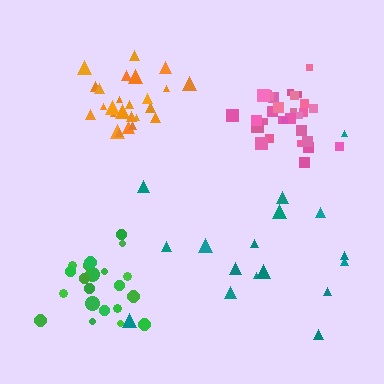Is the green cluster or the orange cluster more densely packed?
Orange.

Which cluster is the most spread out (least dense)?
Teal.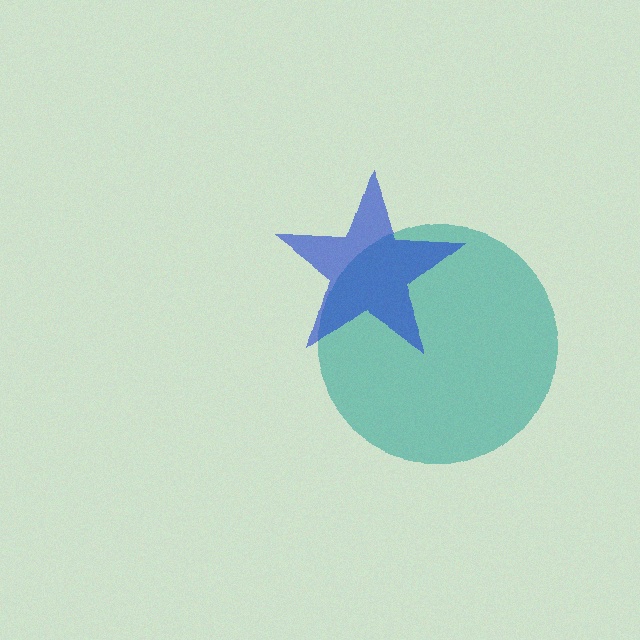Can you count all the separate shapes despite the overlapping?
Yes, there are 2 separate shapes.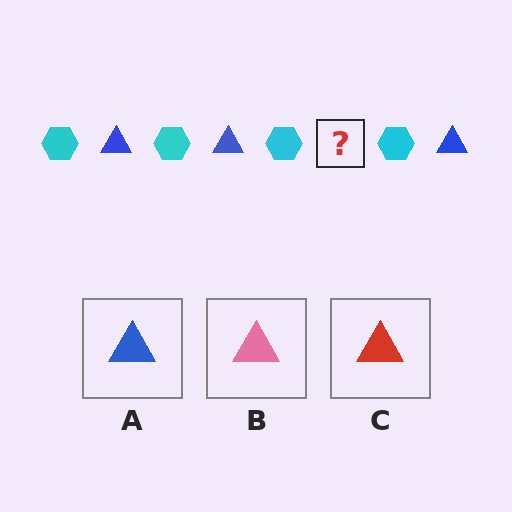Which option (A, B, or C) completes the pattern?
A.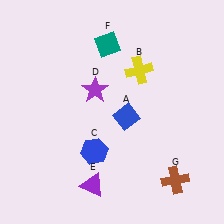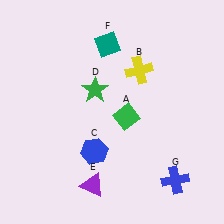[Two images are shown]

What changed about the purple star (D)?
In Image 1, D is purple. In Image 2, it changed to green.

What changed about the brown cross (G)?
In Image 1, G is brown. In Image 2, it changed to blue.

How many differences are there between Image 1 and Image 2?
There are 3 differences between the two images.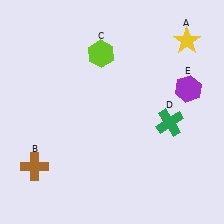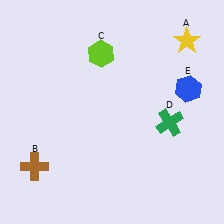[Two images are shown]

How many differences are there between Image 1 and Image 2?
There is 1 difference between the two images.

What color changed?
The hexagon (E) changed from purple in Image 1 to blue in Image 2.